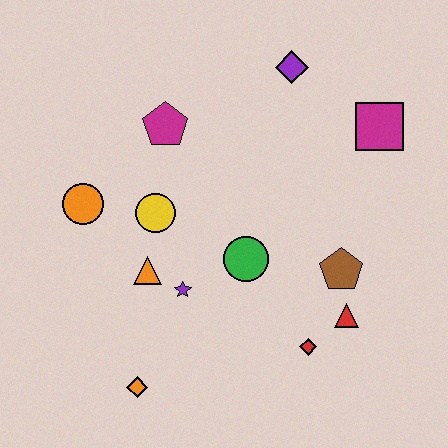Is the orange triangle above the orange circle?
No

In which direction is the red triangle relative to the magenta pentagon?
The red triangle is below the magenta pentagon.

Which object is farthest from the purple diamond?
The orange diamond is farthest from the purple diamond.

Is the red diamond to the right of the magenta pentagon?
Yes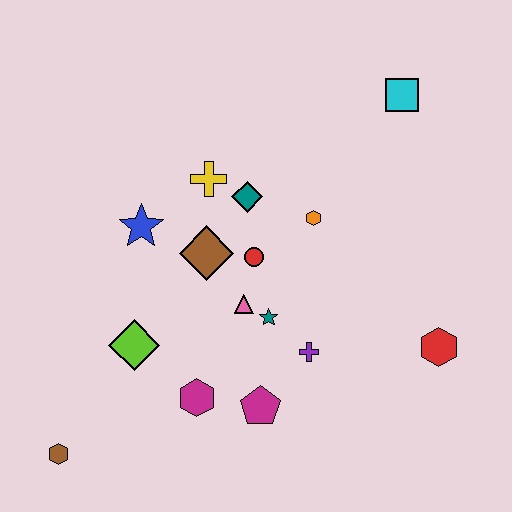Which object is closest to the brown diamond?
The red circle is closest to the brown diamond.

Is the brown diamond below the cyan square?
Yes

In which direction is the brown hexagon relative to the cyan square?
The brown hexagon is below the cyan square.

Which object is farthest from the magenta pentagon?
The cyan square is farthest from the magenta pentagon.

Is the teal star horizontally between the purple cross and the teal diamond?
Yes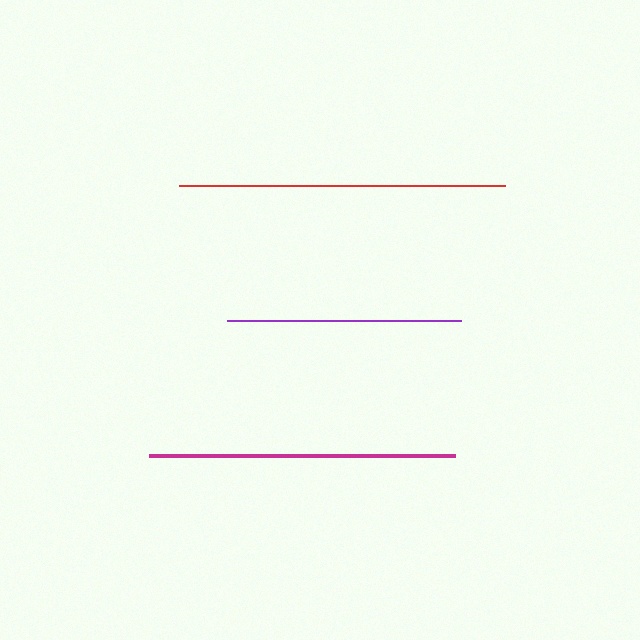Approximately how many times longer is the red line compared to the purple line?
The red line is approximately 1.4 times the length of the purple line.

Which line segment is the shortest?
The purple line is the shortest at approximately 233 pixels.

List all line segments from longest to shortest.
From longest to shortest: red, magenta, purple.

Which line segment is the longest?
The red line is the longest at approximately 327 pixels.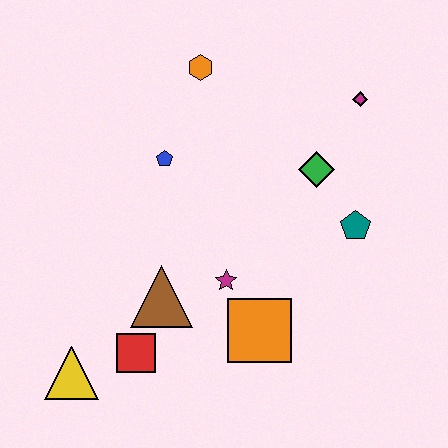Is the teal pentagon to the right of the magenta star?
Yes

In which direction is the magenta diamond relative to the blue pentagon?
The magenta diamond is to the right of the blue pentagon.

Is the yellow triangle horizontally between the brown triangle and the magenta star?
No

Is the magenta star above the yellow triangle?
Yes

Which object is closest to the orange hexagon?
The blue pentagon is closest to the orange hexagon.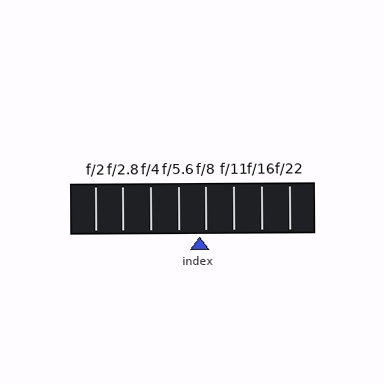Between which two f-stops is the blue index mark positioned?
The index mark is between f/5.6 and f/8.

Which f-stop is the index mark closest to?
The index mark is closest to f/8.